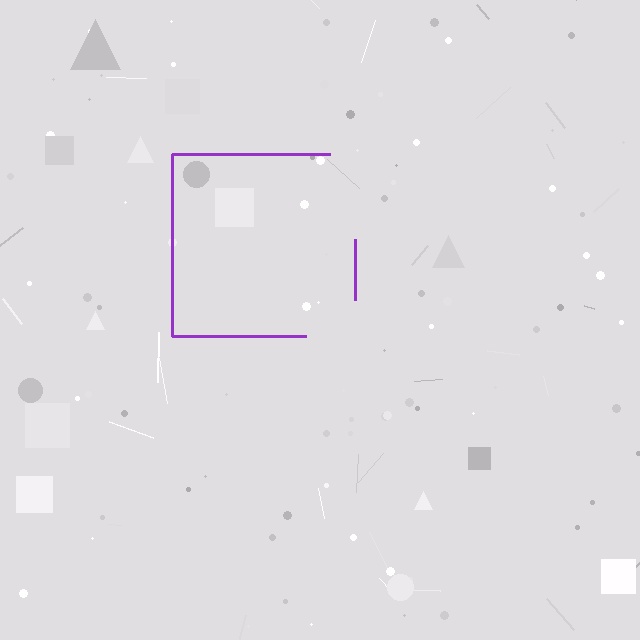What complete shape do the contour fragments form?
The contour fragments form a square.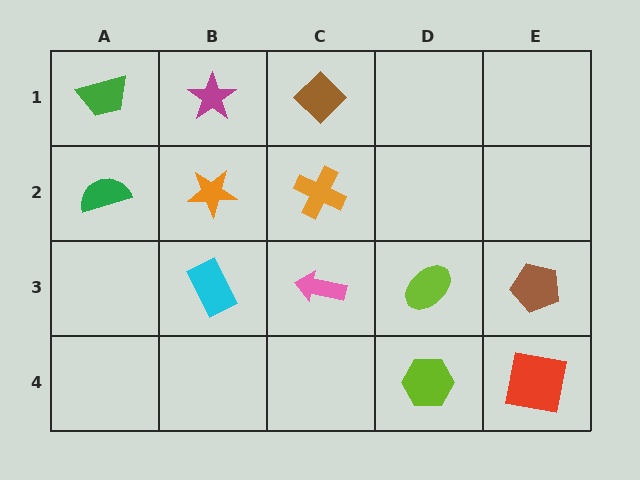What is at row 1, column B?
A magenta star.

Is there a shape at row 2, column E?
No, that cell is empty.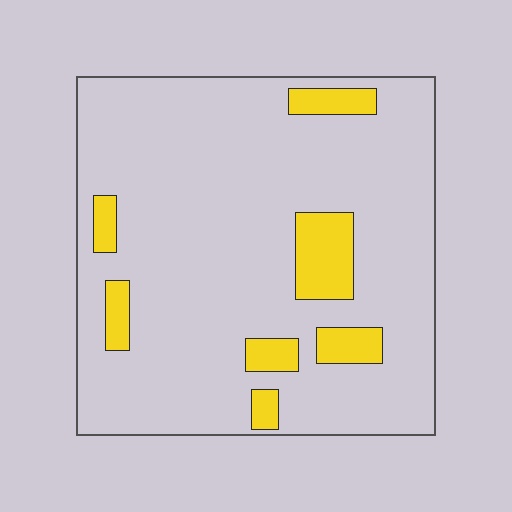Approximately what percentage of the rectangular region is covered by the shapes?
Approximately 15%.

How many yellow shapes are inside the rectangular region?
7.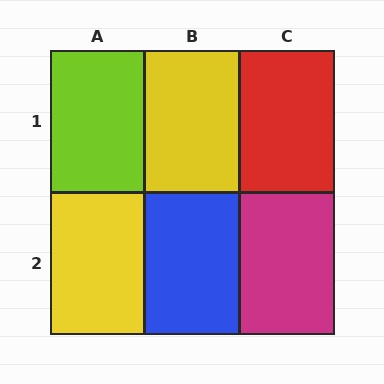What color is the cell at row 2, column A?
Yellow.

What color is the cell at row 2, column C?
Magenta.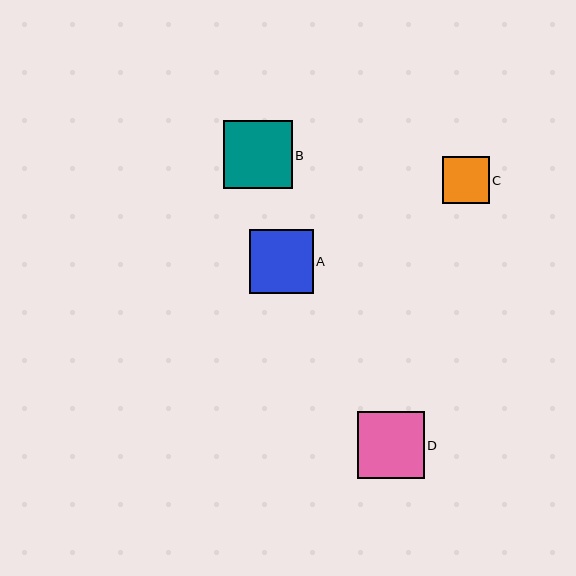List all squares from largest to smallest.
From largest to smallest: B, D, A, C.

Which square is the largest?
Square B is the largest with a size of approximately 69 pixels.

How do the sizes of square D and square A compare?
Square D and square A are approximately the same size.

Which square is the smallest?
Square C is the smallest with a size of approximately 47 pixels.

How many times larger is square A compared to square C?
Square A is approximately 1.4 times the size of square C.